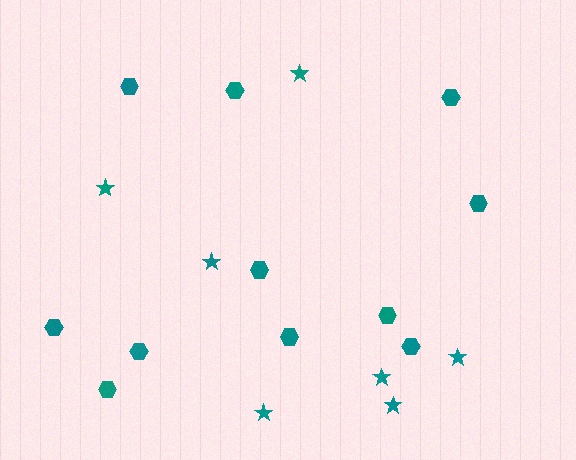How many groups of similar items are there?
There are 2 groups: one group of stars (7) and one group of hexagons (11).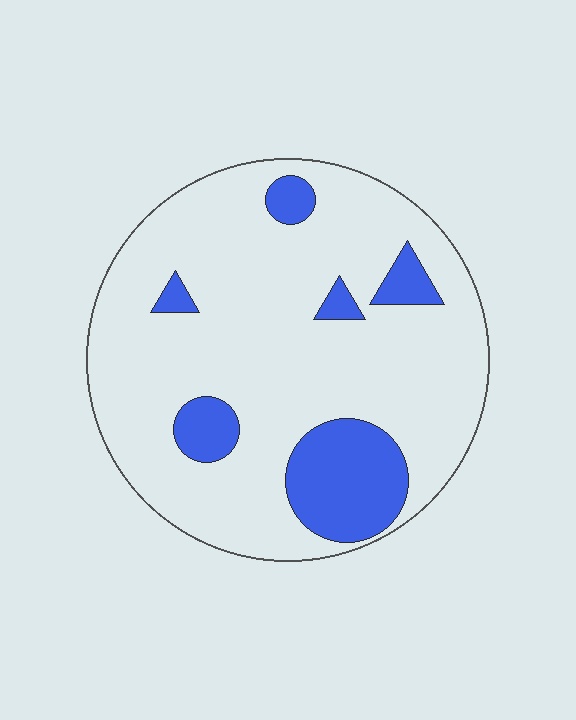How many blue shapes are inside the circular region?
6.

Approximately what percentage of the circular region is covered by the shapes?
Approximately 20%.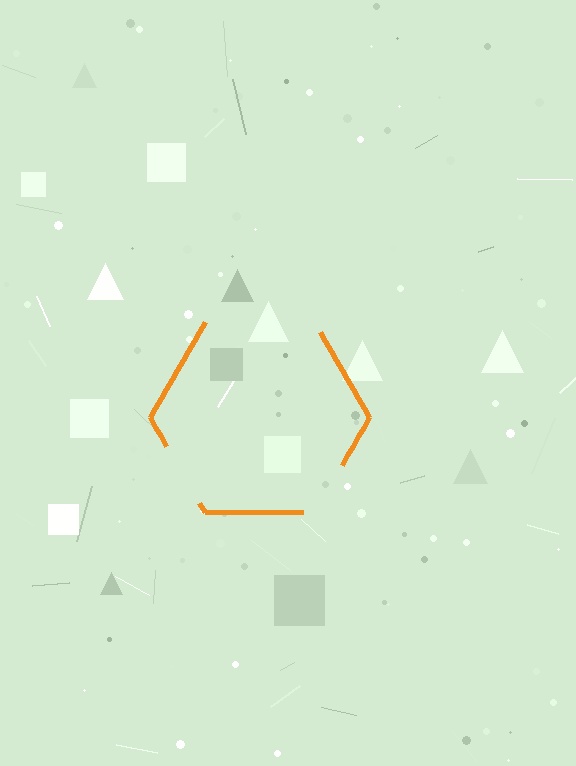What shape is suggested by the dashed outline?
The dashed outline suggests a hexagon.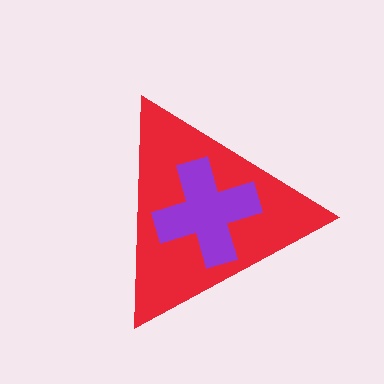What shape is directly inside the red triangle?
The purple cross.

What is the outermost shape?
The red triangle.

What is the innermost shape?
The purple cross.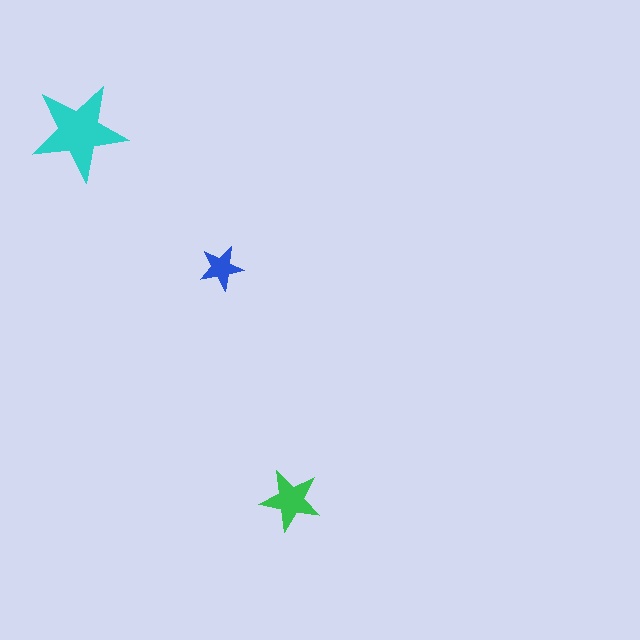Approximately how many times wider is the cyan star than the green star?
About 1.5 times wider.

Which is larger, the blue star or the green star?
The green one.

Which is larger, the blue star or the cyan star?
The cyan one.